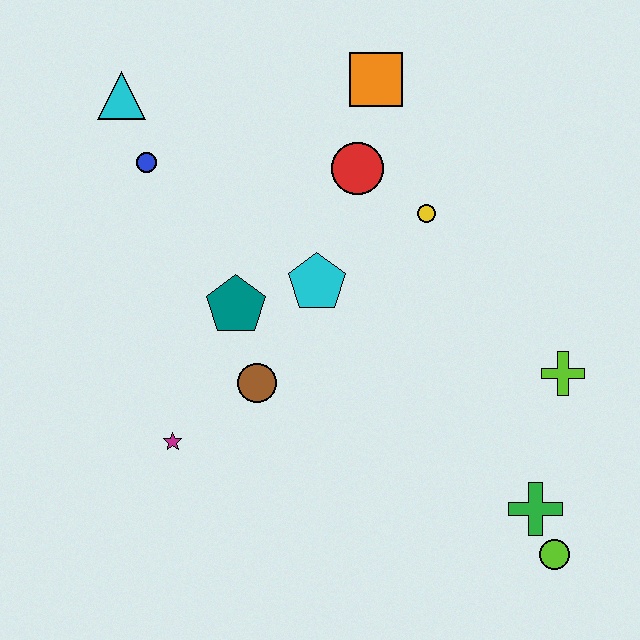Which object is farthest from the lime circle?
The cyan triangle is farthest from the lime circle.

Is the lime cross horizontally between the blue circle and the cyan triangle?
No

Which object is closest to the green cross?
The lime circle is closest to the green cross.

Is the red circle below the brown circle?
No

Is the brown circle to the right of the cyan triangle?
Yes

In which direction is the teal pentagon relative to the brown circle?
The teal pentagon is above the brown circle.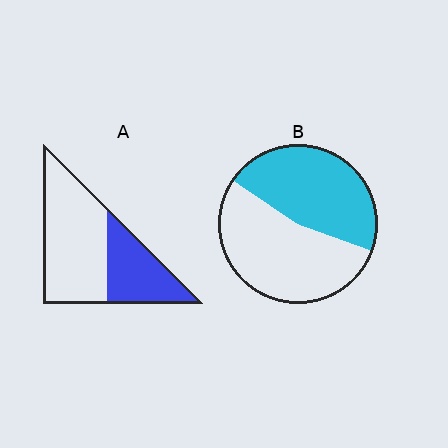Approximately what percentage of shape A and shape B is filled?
A is approximately 35% and B is approximately 45%.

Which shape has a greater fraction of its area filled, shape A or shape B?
Shape B.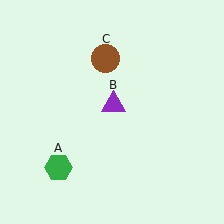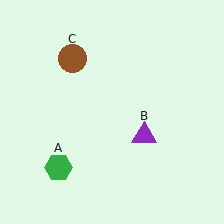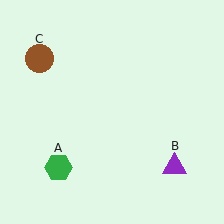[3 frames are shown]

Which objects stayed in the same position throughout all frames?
Green hexagon (object A) remained stationary.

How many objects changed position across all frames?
2 objects changed position: purple triangle (object B), brown circle (object C).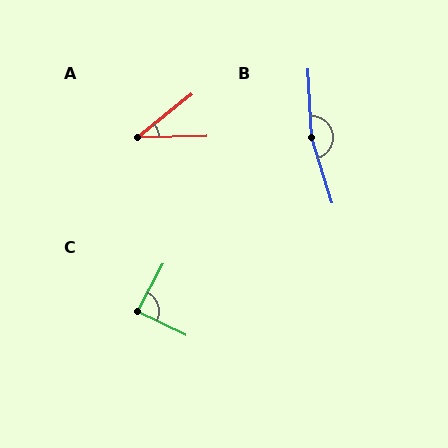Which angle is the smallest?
A, at approximately 38 degrees.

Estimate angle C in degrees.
Approximately 88 degrees.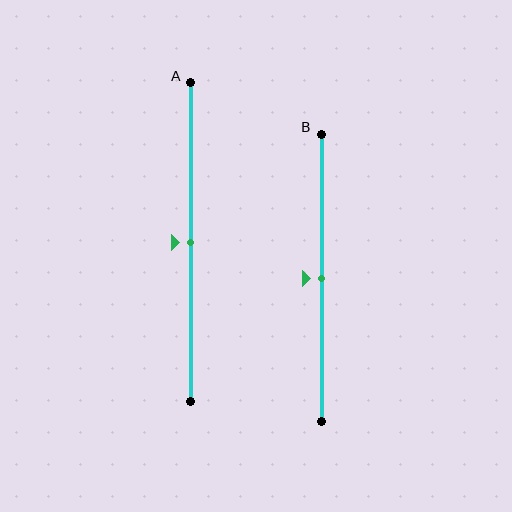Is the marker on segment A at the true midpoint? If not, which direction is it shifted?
Yes, the marker on segment A is at the true midpoint.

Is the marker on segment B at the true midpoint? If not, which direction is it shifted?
Yes, the marker on segment B is at the true midpoint.